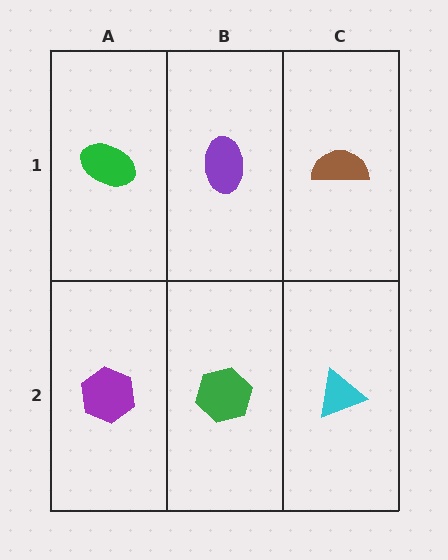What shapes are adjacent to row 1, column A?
A purple hexagon (row 2, column A), a purple ellipse (row 1, column B).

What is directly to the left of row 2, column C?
A green hexagon.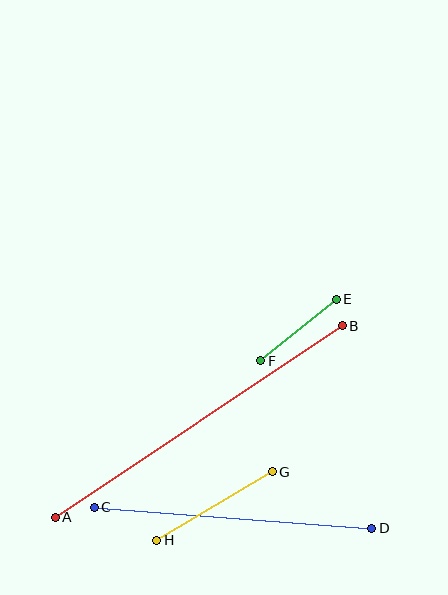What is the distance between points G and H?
The distance is approximately 135 pixels.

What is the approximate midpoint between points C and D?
The midpoint is at approximately (233, 518) pixels.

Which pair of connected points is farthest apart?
Points A and B are farthest apart.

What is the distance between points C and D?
The distance is approximately 278 pixels.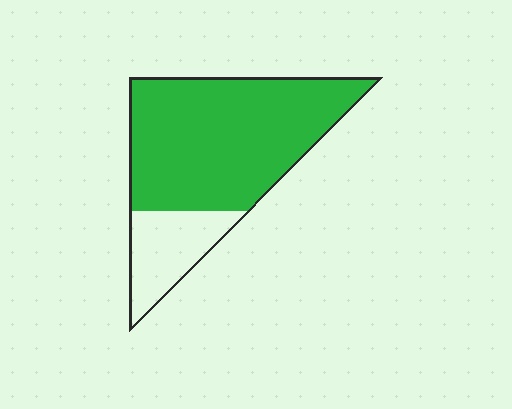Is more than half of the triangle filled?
Yes.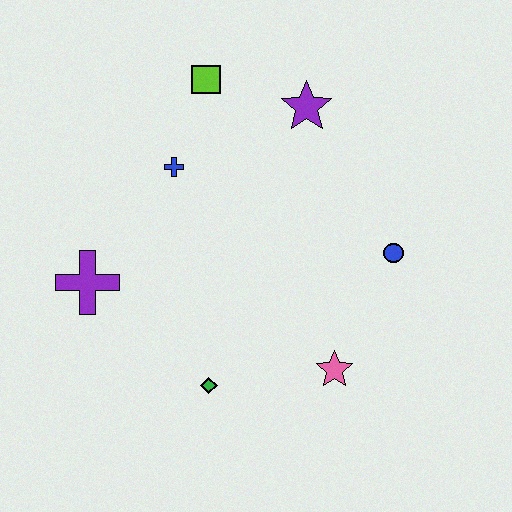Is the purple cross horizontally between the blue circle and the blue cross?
No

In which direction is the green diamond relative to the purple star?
The green diamond is below the purple star.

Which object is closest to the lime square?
The blue cross is closest to the lime square.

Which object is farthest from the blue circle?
The purple cross is farthest from the blue circle.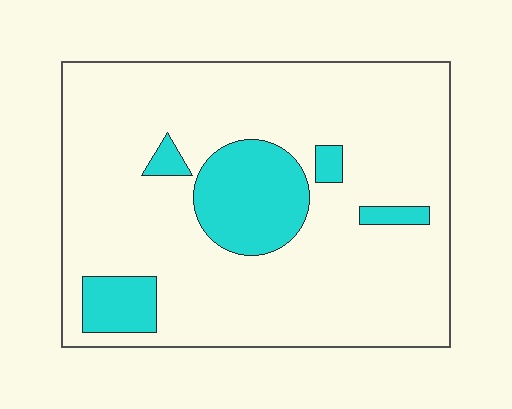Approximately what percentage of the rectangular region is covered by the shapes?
Approximately 15%.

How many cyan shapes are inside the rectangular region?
5.